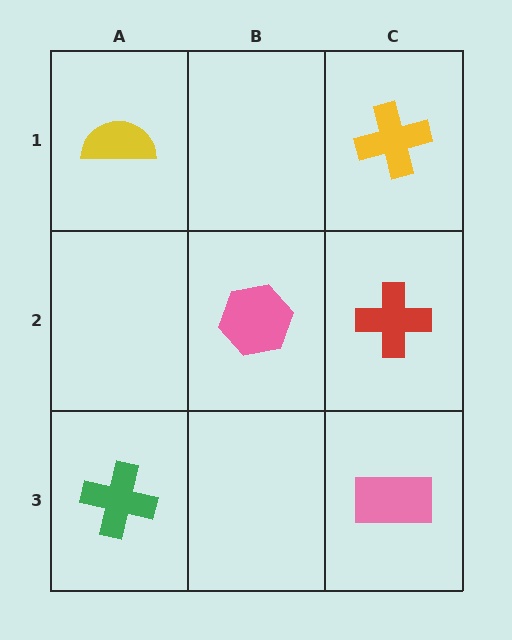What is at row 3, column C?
A pink rectangle.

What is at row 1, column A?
A yellow semicircle.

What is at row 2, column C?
A red cross.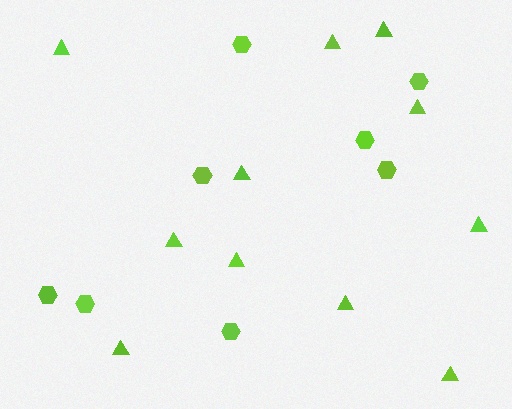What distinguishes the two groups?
There are 2 groups: one group of triangles (11) and one group of hexagons (8).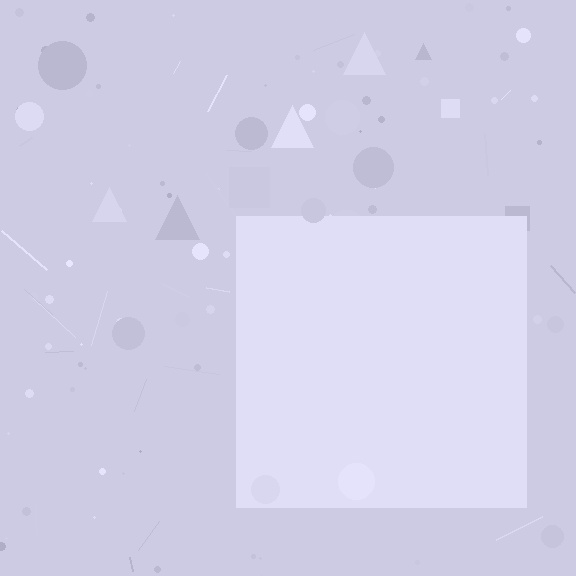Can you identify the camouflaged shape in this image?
The camouflaged shape is a square.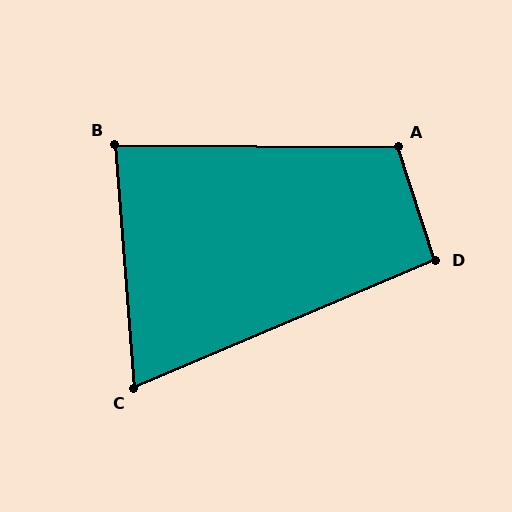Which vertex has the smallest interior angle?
C, at approximately 72 degrees.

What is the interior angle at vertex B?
Approximately 85 degrees (approximately right).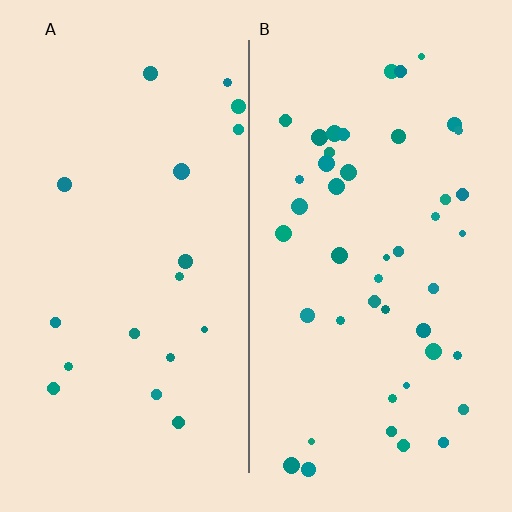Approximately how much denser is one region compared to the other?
Approximately 2.5× — region B over region A.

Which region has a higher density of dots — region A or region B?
B (the right).